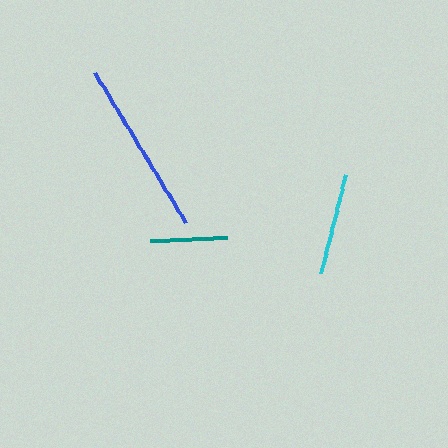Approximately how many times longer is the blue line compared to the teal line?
The blue line is approximately 2.3 times the length of the teal line.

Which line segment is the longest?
The blue line is the longest at approximately 175 pixels.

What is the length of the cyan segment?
The cyan segment is approximately 102 pixels long.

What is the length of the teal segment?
The teal segment is approximately 77 pixels long.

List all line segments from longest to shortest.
From longest to shortest: blue, cyan, teal.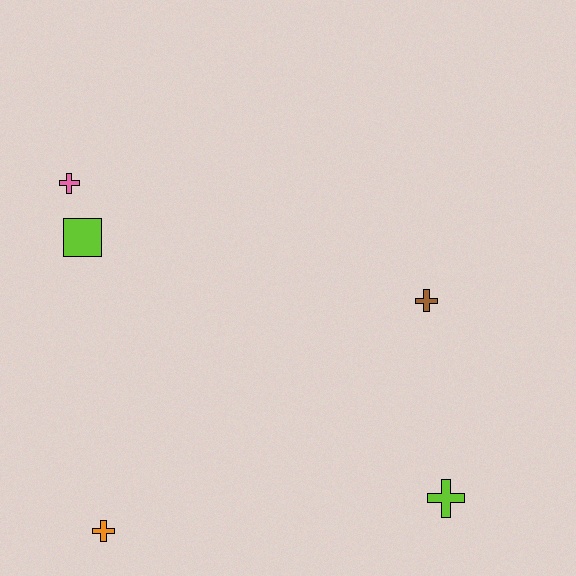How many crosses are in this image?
There are 4 crosses.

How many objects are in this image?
There are 5 objects.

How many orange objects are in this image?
There is 1 orange object.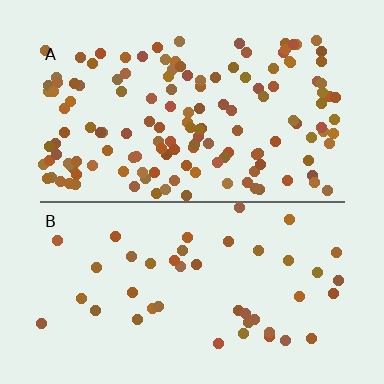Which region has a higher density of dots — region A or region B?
A (the top).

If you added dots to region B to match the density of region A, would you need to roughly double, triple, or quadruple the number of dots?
Approximately triple.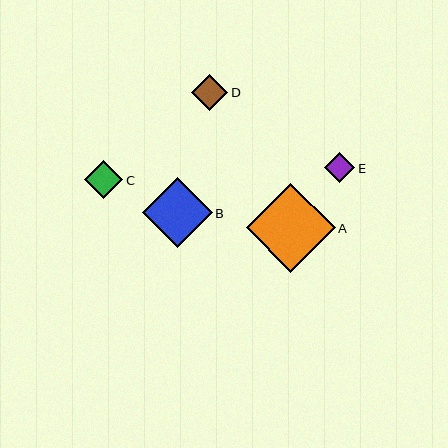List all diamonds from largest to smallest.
From largest to smallest: A, B, C, D, E.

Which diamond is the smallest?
Diamond E is the smallest with a size of approximately 31 pixels.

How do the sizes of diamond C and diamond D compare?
Diamond C and diamond D are approximately the same size.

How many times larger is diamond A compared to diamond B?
Diamond A is approximately 1.3 times the size of diamond B.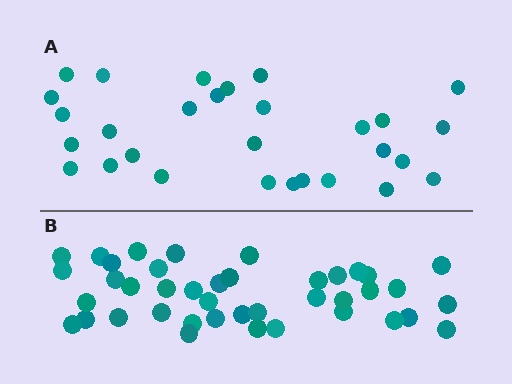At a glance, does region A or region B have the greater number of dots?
Region B (the bottom region) has more dots.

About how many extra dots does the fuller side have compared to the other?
Region B has roughly 12 or so more dots than region A.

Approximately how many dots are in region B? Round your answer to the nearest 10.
About 40 dots. (The exact count is 41, which rounds to 40.)